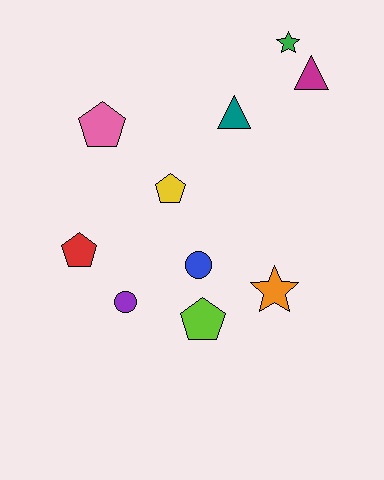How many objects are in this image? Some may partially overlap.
There are 10 objects.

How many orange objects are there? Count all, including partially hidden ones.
There is 1 orange object.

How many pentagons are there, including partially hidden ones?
There are 4 pentagons.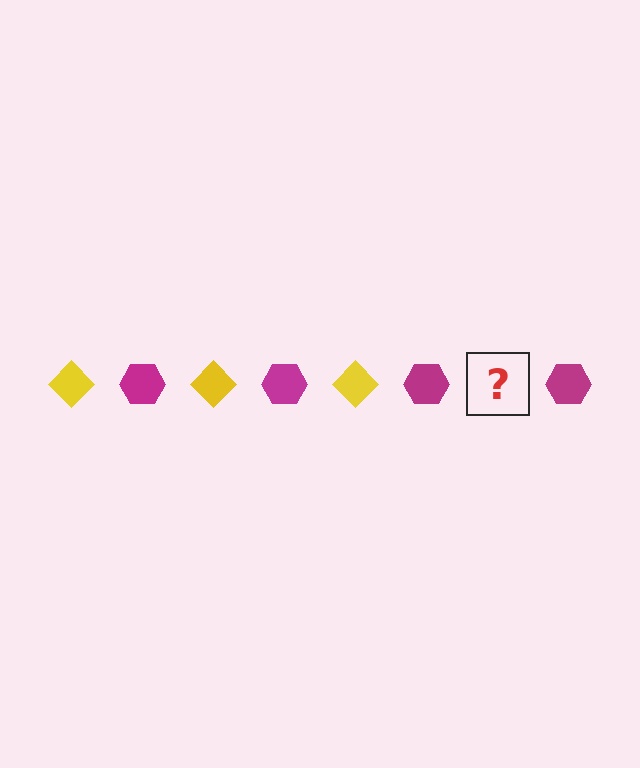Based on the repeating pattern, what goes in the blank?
The blank should be a yellow diamond.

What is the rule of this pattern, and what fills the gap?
The rule is that the pattern alternates between yellow diamond and magenta hexagon. The gap should be filled with a yellow diamond.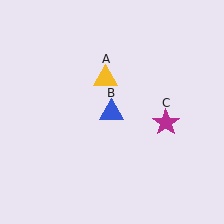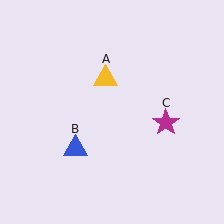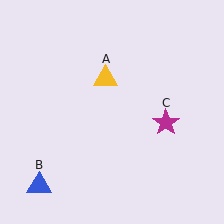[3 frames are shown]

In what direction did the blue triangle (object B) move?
The blue triangle (object B) moved down and to the left.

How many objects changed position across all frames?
1 object changed position: blue triangle (object B).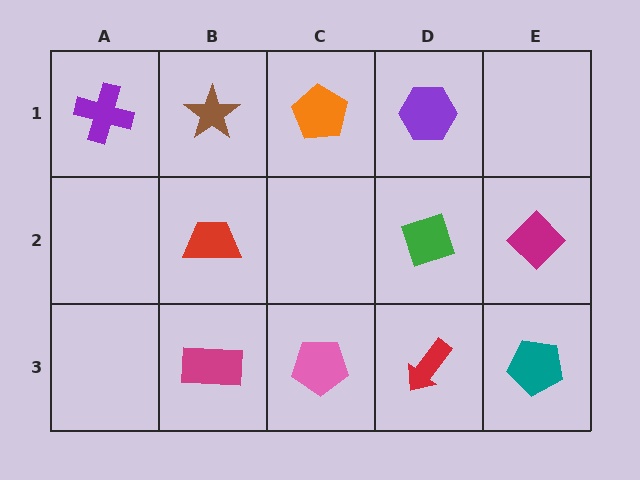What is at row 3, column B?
A magenta rectangle.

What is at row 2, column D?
A green diamond.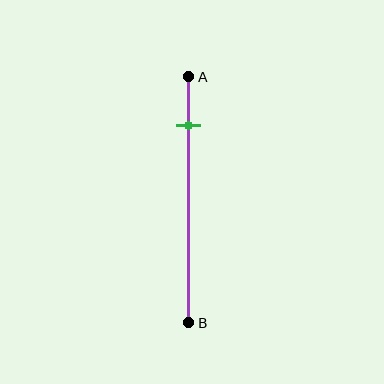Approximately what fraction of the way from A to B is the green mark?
The green mark is approximately 20% of the way from A to B.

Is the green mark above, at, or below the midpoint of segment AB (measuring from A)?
The green mark is above the midpoint of segment AB.